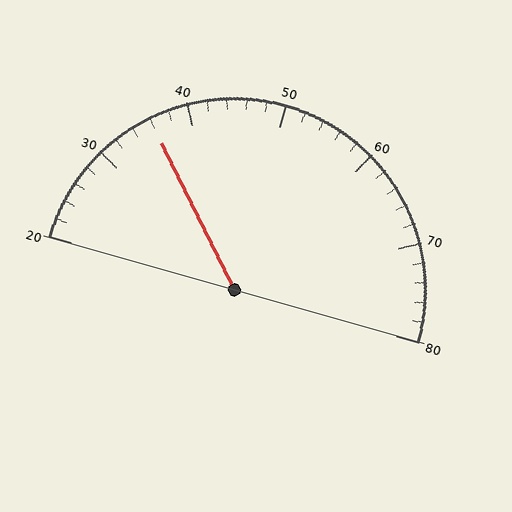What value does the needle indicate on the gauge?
The needle indicates approximately 36.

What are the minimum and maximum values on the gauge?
The gauge ranges from 20 to 80.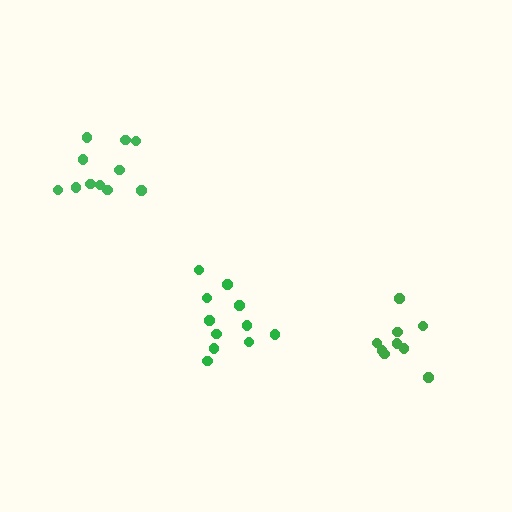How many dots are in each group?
Group 1: 11 dots, Group 2: 9 dots, Group 3: 11 dots (31 total).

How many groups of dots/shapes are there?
There are 3 groups.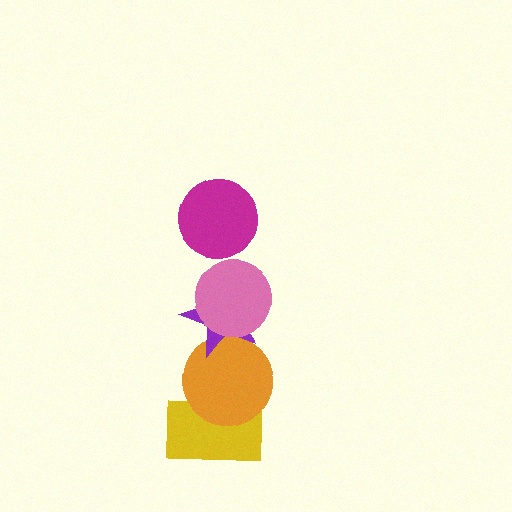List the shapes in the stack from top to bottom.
From top to bottom: the magenta circle, the pink circle, the purple star, the orange circle, the yellow rectangle.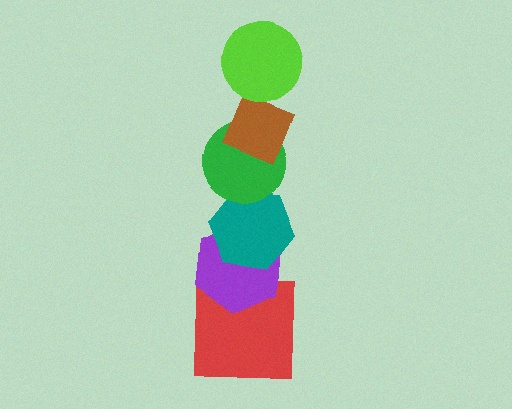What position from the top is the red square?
The red square is 6th from the top.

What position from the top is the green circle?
The green circle is 3rd from the top.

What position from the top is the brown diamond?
The brown diamond is 2nd from the top.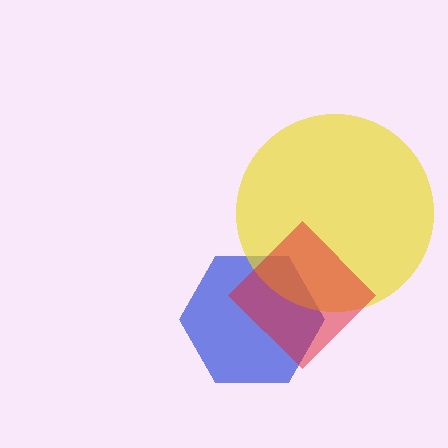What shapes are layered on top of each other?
The layered shapes are: a blue hexagon, a yellow circle, a red diamond.